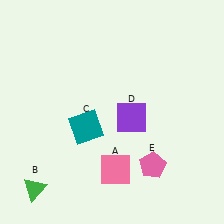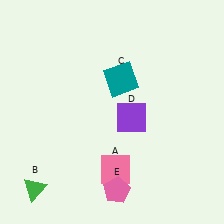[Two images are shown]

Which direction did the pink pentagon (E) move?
The pink pentagon (E) moved left.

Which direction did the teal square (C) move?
The teal square (C) moved up.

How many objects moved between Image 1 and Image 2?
2 objects moved between the two images.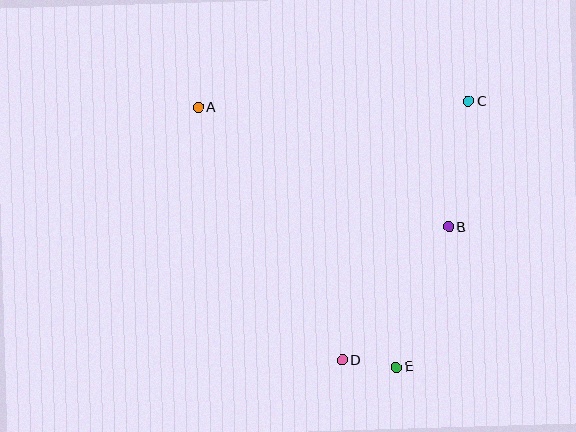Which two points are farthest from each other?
Points A and E are farthest from each other.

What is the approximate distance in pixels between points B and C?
The distance between B and C is approximately 127 pixels.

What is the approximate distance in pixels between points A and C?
The distance between A and C is approximately 271 pixels.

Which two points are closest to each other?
Points D and E are closest to each other.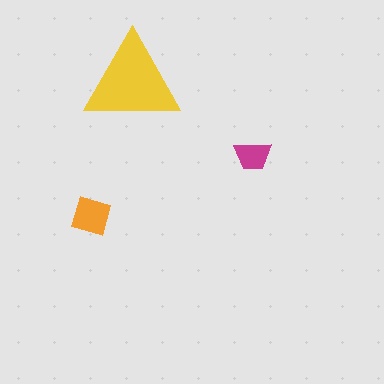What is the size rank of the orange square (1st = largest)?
2nd.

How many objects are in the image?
There are 3 objects in the image.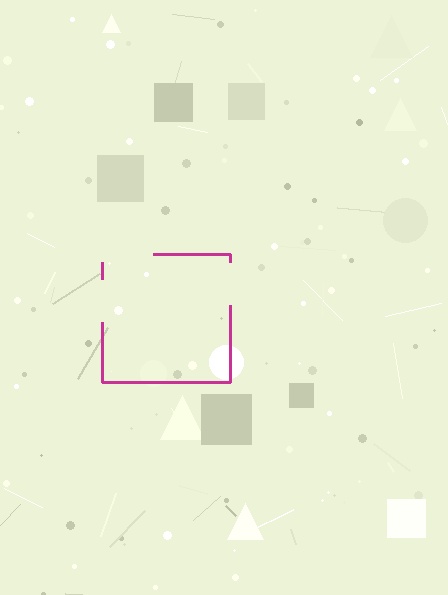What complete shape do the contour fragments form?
The contour fragments form a square.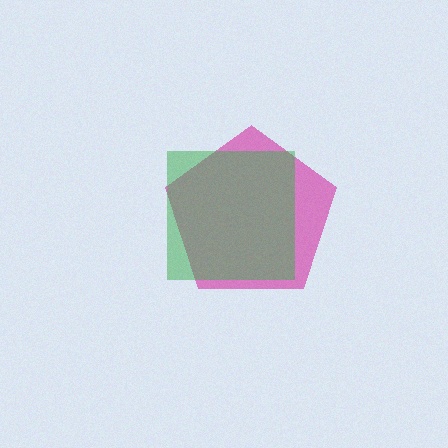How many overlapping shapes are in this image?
There are 2 overlapping shapes in the image.